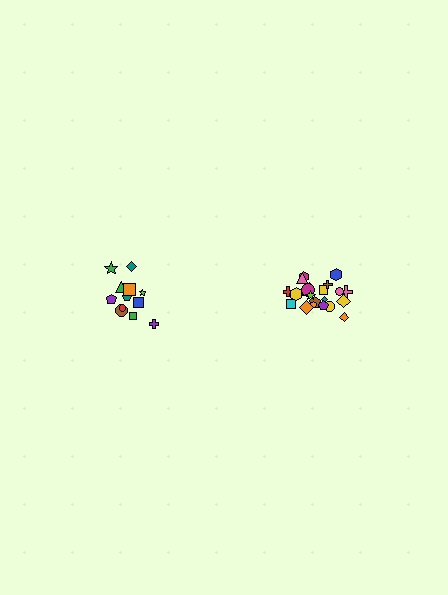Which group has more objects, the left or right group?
The right group.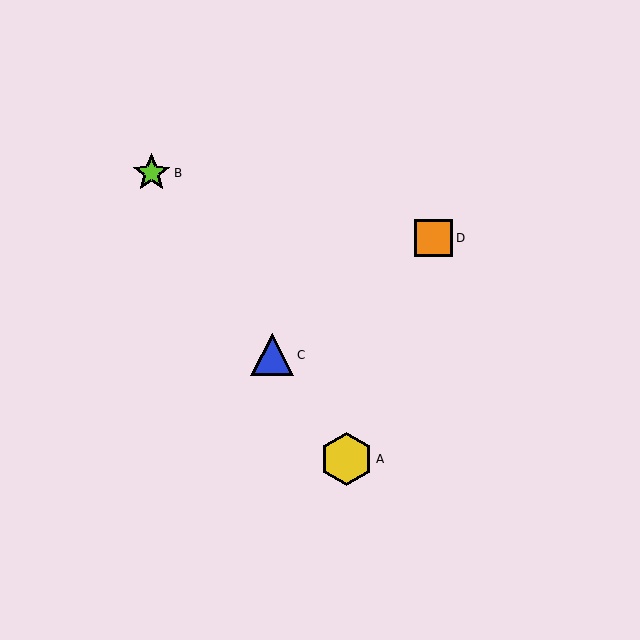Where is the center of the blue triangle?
The center of the blue triangle is at (272, 355).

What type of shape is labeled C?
Shape C is a blue triangle.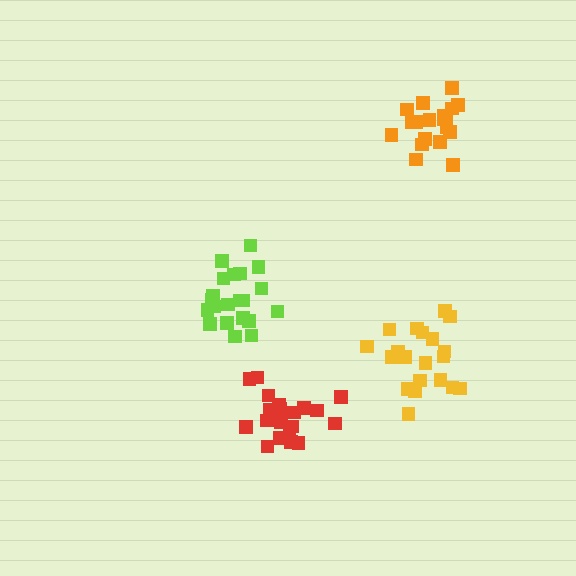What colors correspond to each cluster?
The clusters are colored: red, lime, orange, yellow.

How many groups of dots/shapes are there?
There are 4 groups.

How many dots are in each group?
Group 1: 21 dots, Group 2: 21 dots, Group 3: 20 dots, Group 4: 20 dots (82 total).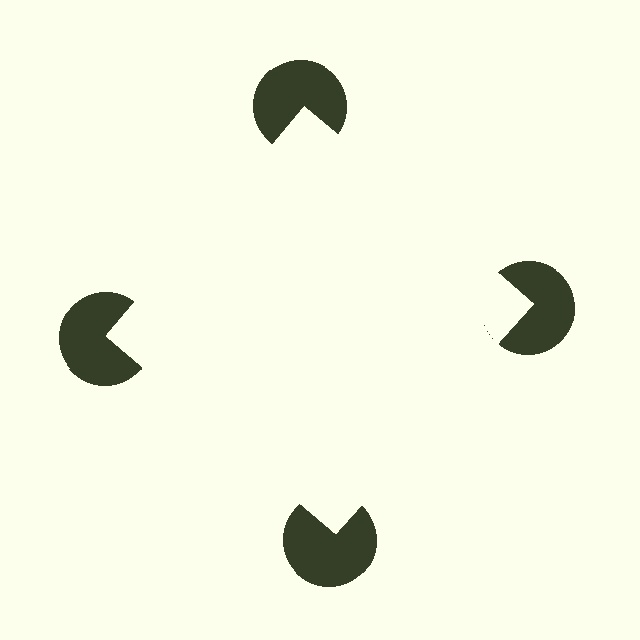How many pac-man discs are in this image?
There are 4 — one at each vertex of the illusory square.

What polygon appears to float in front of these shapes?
An illusory square — its edges are inferred from the aligned wedge cuts in the pac-man discs, not physically drawn.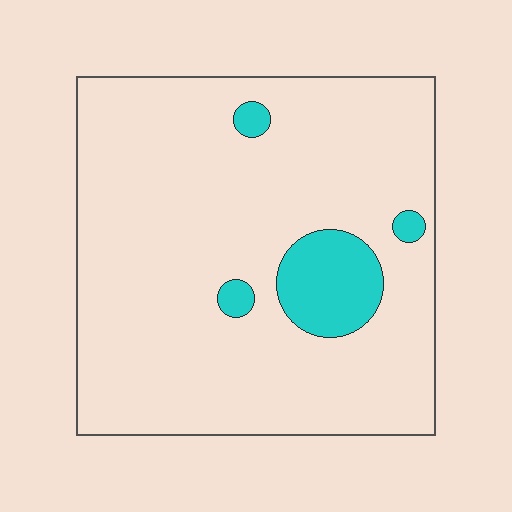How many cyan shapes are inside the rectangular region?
4.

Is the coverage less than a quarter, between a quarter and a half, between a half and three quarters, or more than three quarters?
Less than a quarter.